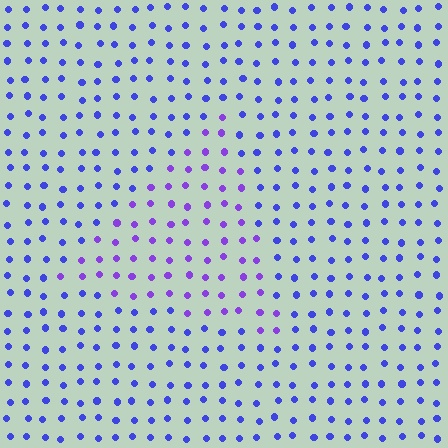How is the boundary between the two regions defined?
The boundary is defined purely by a slight shift in hue (about 31 degrees). Spacing, size, and orientation are identical on both sides.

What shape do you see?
I see a triangle.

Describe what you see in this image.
The image is filled with small blue elements in a uniform arrangement. A triangle-shaped region is visible where the elements are tinted to a slightly different hue, forming a subtle color boundary.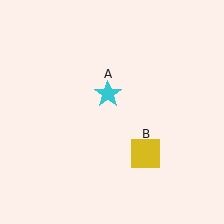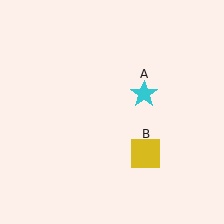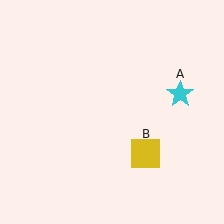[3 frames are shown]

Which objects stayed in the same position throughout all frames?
Yellow square (object B) remained stationary.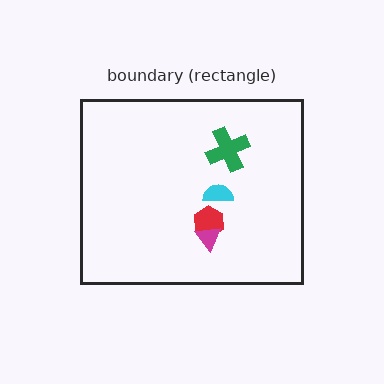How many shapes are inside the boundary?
4 inside, 0 outside.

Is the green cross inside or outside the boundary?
Inside.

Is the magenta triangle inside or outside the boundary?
Inside.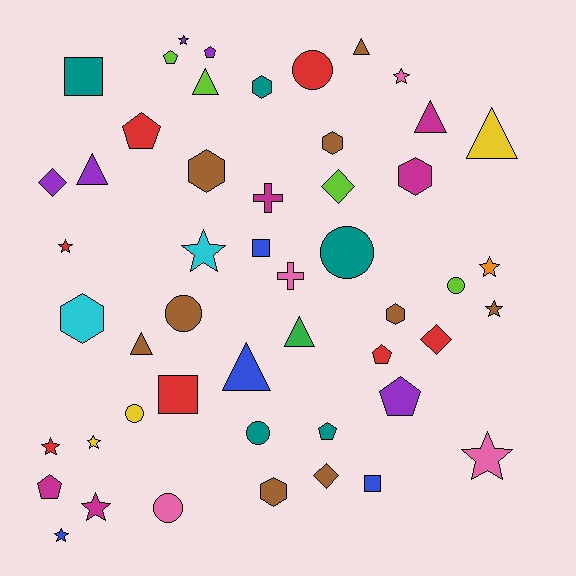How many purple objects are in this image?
There are 5 purple objects.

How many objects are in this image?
There are 50 objects.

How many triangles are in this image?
There are 8 triangles.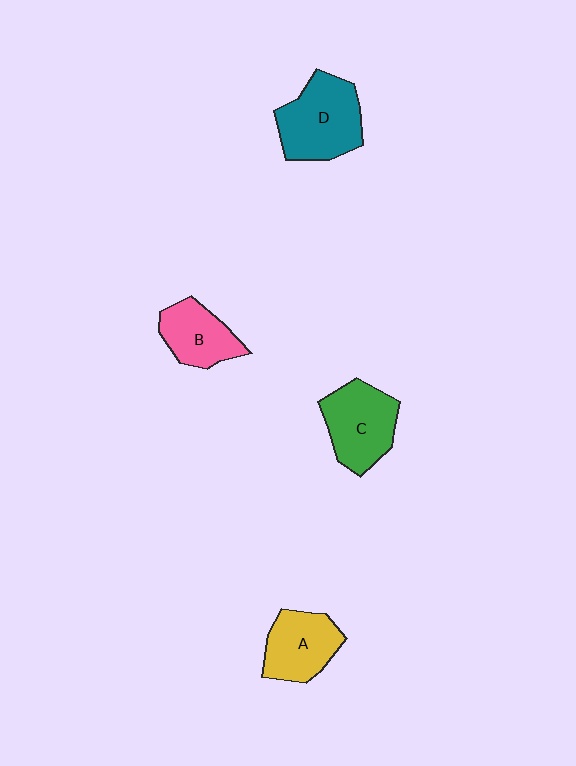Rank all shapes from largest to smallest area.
From largest to smallest: D (teal), C (green), A (yellow), B (pink).